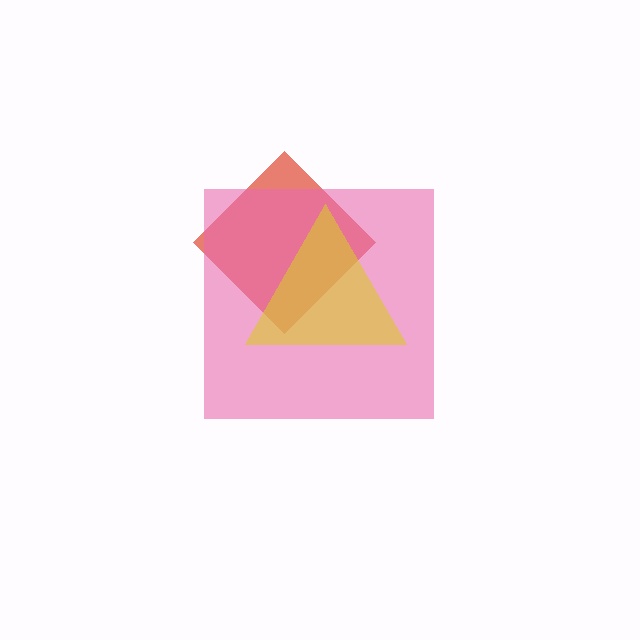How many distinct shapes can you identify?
There are 3 distinct shapes: a red diamond, a pink square, a yellow triangle.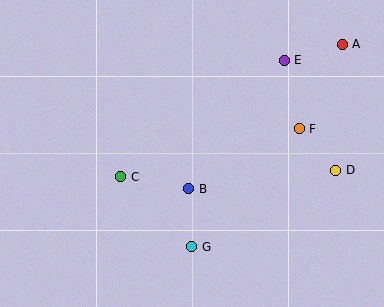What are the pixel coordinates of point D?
Point D is at (336, 170).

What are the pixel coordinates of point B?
Point B is at (189, 189).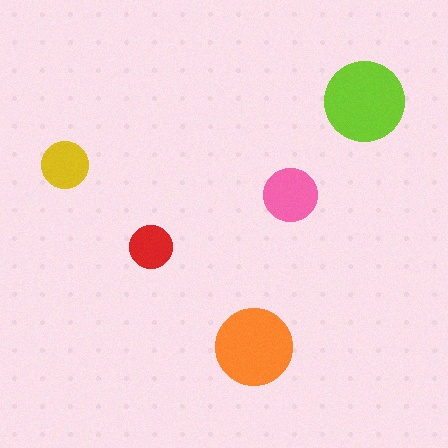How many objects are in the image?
There are 5 objects in the image.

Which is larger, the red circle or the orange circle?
The orange one.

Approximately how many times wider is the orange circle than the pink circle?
About 1.5 times wider.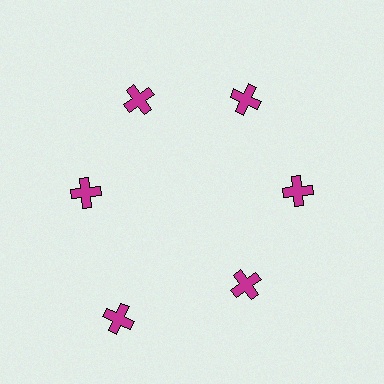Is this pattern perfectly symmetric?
No. The 6 magenta crosses are arranged in a ring, but one element near the 7 o'clock position is pushed outward from the center, breaking the 6-fold rotational symmetry.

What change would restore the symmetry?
The symmetry would be restored by moving it inward, back onto the ring so that all 6 crosses sit at equal angles and equal distance from the center.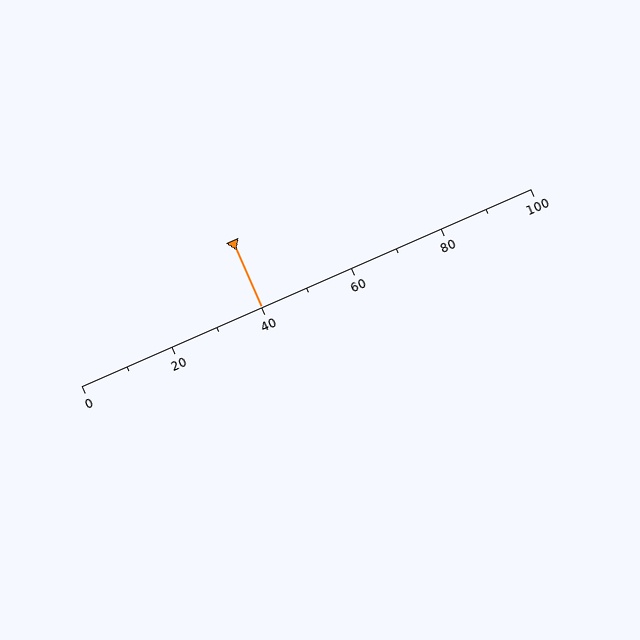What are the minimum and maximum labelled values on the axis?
The axis runs from 0 to 100.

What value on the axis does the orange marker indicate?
The marker indicates approximately 40.